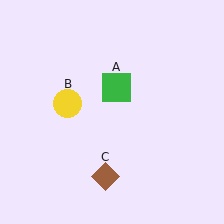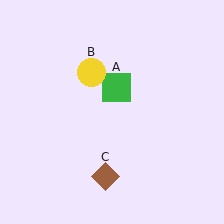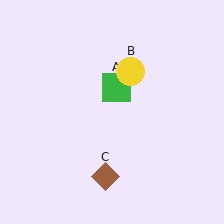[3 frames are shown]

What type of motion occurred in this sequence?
The yellow circle (object B) rotated clockwise around the center of the scene.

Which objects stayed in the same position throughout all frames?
Green square (object A) and brown diamond (object C) remained stationary.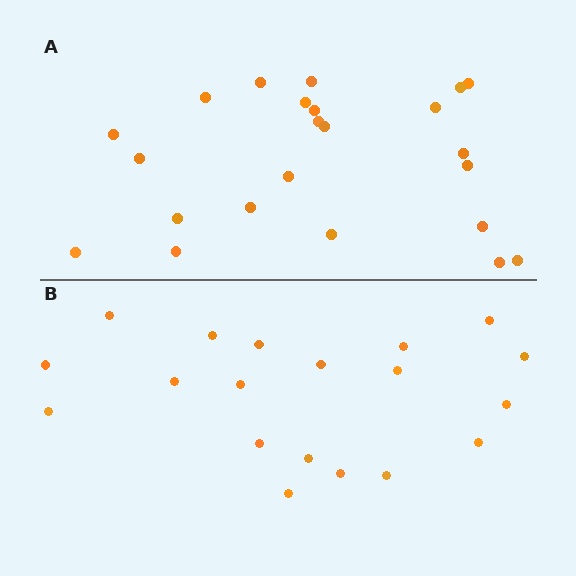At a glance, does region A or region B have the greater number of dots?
Region A (the top region) has more dots.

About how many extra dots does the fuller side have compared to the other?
Region A has about 4 more dots than region B.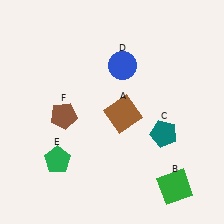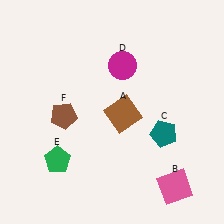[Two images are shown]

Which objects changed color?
B changed from green to pink. D changed from blue to magenta.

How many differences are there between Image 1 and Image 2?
There are 2 differences between the two images.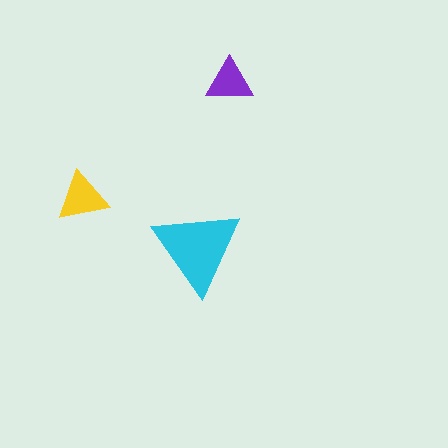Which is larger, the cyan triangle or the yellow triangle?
The cyan one.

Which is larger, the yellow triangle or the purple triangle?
The yellow one.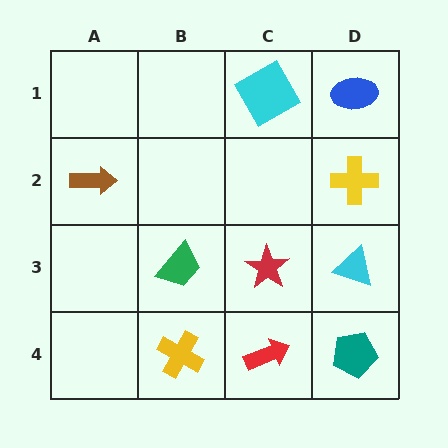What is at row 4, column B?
A yellow cross.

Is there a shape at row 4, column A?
No, that cell is empty.